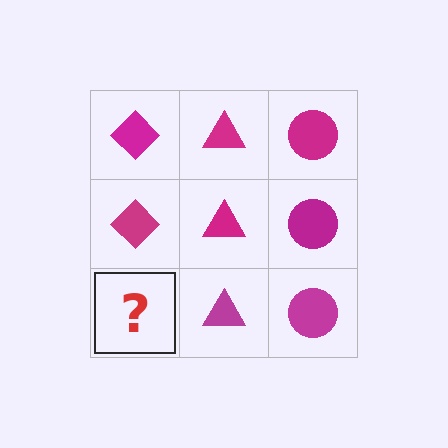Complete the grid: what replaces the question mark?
The question mark should be replaced with a magenta diamond.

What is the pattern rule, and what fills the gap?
The rule is that each column has a consistent shape. The gap should be filled with a magenta diamond.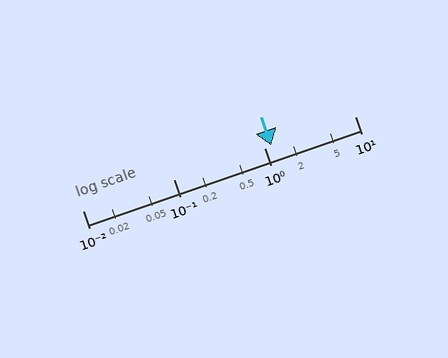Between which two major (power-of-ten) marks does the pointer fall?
The pointer is between 1 and 10.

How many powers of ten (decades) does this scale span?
The scale spans 3 decades, from 0.01 to 10.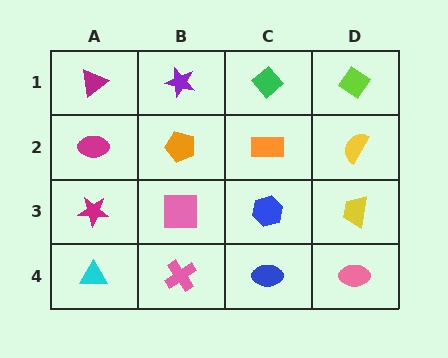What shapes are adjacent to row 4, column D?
A yellow trapezoid (row 3, column D), a blue ellipse (row 4, column C).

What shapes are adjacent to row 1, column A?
A magenta ellipse (row 2, column A), a purple star (row 1, column B).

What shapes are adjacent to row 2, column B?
A purple star (row 1, column B), a pink square (row 3, column B), a magenta ellipse (row 2, column A), an orange rectangle (row 2, column C).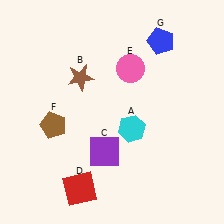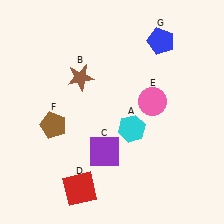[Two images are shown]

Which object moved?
The pink circle (E) moved down.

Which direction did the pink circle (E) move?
The pink circle (E) moved down.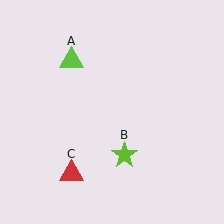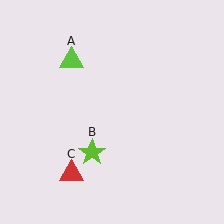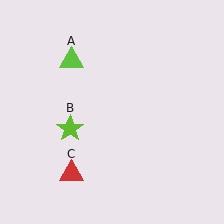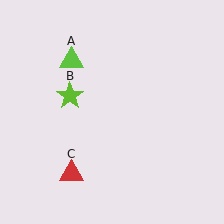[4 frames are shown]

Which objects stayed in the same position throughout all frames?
Lime triangle (object A) and red triangle (object C) remained stationary.